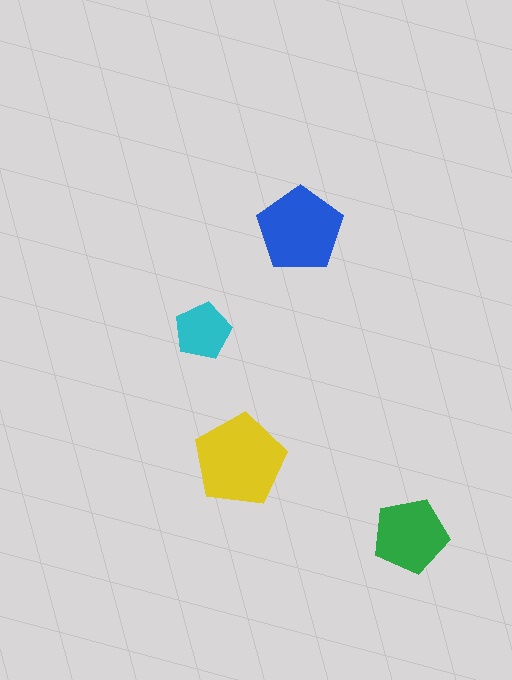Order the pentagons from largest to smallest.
the yellow one, the blue one, the green one, the cyan one.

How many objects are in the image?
There are 4 objects in the image.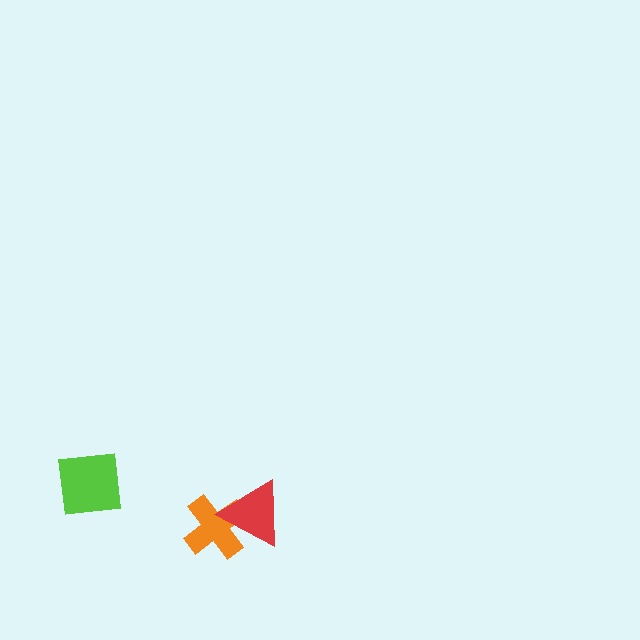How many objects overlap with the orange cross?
1 object overlaps with the orange cross.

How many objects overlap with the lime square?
0 objects overlap with the lime square.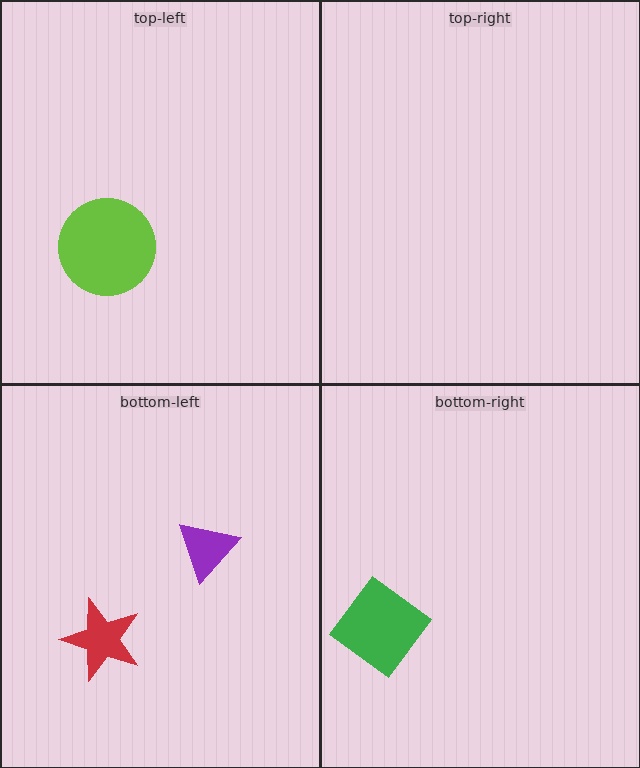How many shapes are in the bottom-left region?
2.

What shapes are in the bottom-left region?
The purple triangle, the red star.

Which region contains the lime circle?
The top-left region.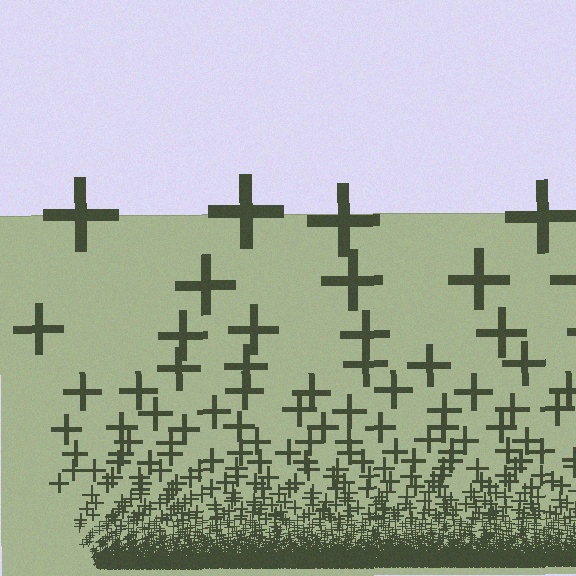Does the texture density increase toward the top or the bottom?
Density increases toward the bottom.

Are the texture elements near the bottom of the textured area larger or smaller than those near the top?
Smaller. The gradient is inverted — elements near the bottom are smaller and denser.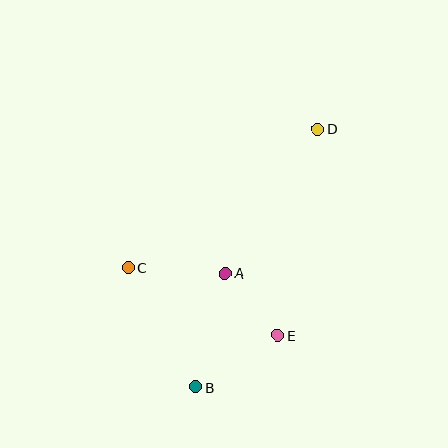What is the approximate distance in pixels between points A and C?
The distance between A and C is approximately 97 pixels.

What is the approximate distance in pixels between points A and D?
The distance between A and D is approximately 172 pixels.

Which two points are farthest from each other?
Points B and D are farthest from each other.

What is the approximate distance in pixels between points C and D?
The distance between C and D is approximately 235 pixels.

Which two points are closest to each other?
Points A and E are closest to each other.